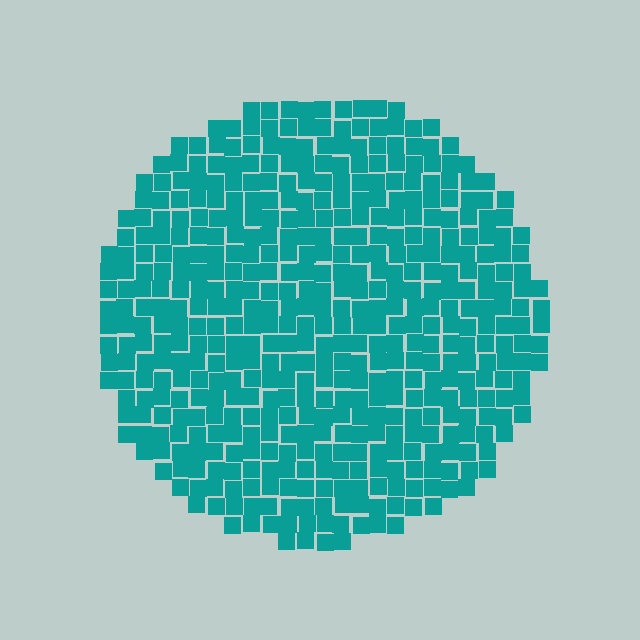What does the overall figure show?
The overall figure shows a circle.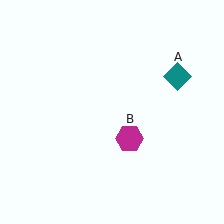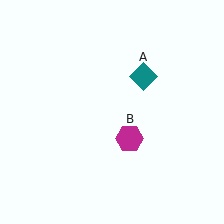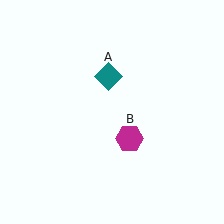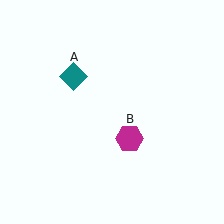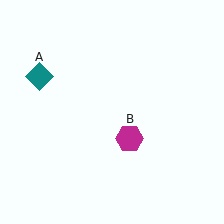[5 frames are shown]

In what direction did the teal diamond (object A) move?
The teal diamond (object A) moved left.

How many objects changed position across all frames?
1 object changed position: teal diamond (object A).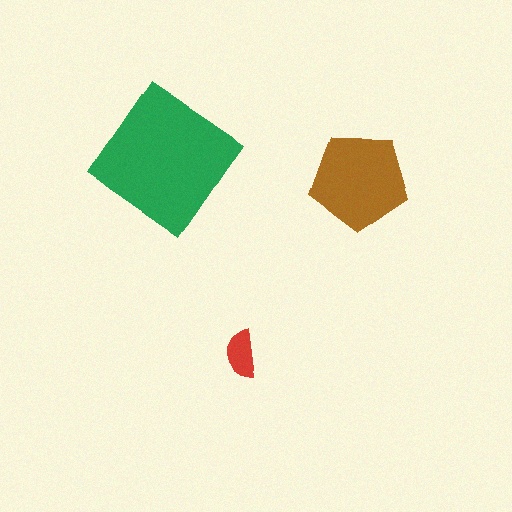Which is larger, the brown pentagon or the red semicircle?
The brown pentagon.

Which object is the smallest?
The red semicircle.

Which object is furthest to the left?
The green diamond is leftmost.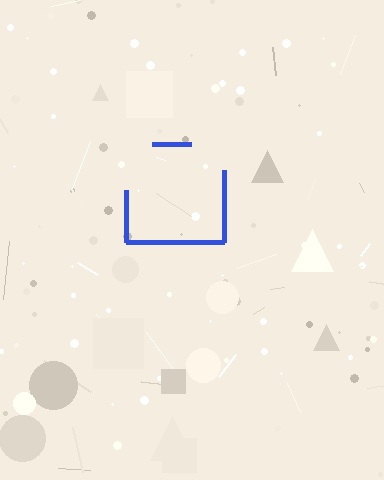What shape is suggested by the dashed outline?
The dashed outline suggests a square.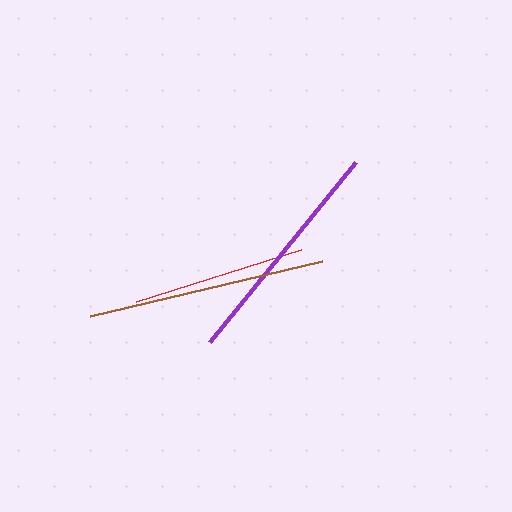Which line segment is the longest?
The brown line is the longest at approximately 238 pixels.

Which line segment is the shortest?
The red line is the shortest at approximately 174 pixels.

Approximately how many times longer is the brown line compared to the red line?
The brown line is approximately 1.4 times the length of the red line.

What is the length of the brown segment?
The brown segment is approximately 238 pixels long.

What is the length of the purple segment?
The purple segment is approximately 232 pixels long.